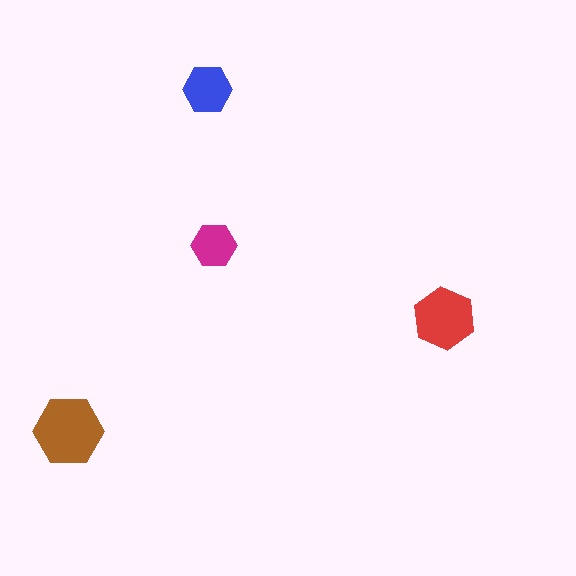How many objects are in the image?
There are 4 objects in the image.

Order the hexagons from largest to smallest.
the brown one, the red one, the blue one, the magenta one.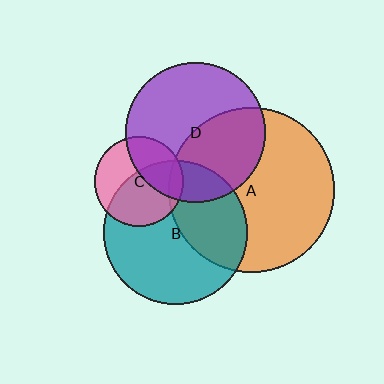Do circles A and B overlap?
Yes.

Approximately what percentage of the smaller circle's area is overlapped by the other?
Approximately 35%.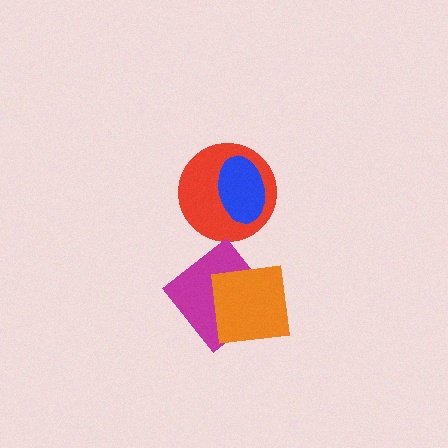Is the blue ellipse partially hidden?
No, no other shape covers it.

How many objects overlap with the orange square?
1 object overlaps with the orange square.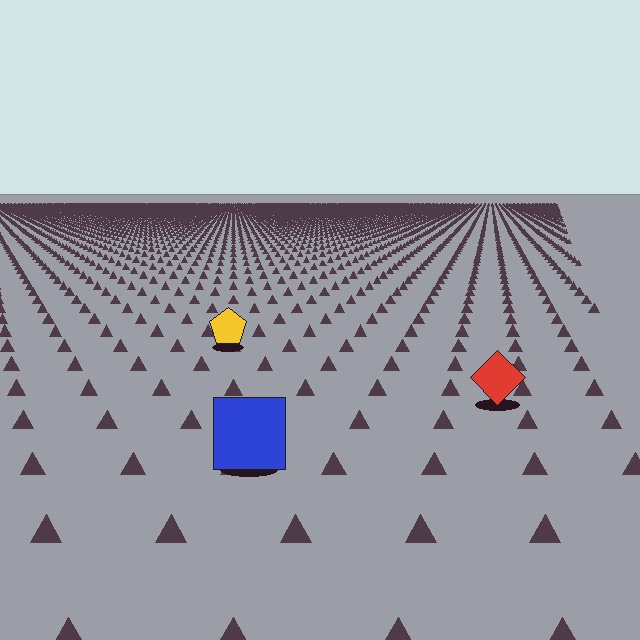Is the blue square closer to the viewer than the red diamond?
Yes. The blue square is closer — you can tell from the texture gradient: the ground texture is coarser near it.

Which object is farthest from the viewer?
The yellow pentagon is farthest from the viewer. It appears smaller and the ground texture around it is denser.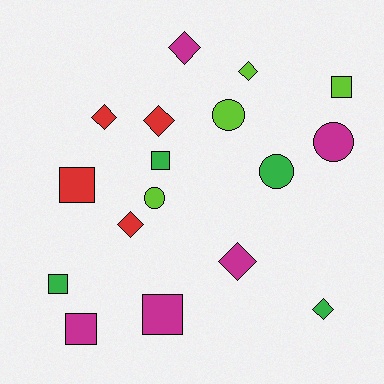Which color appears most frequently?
Magenta, with 5 objects.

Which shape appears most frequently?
Diamond, with 7 objects.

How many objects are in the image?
There are 17 objects.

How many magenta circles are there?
There is 1 magenta circle.